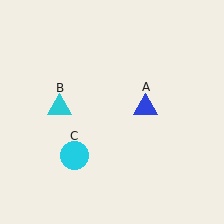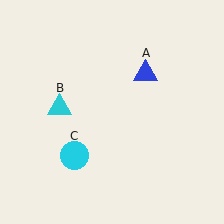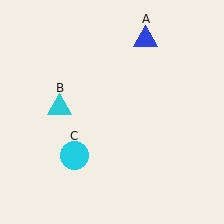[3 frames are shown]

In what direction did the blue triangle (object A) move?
The blue triangle (object A) moved up.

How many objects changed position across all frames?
1 object changed position: blue triangle (object A).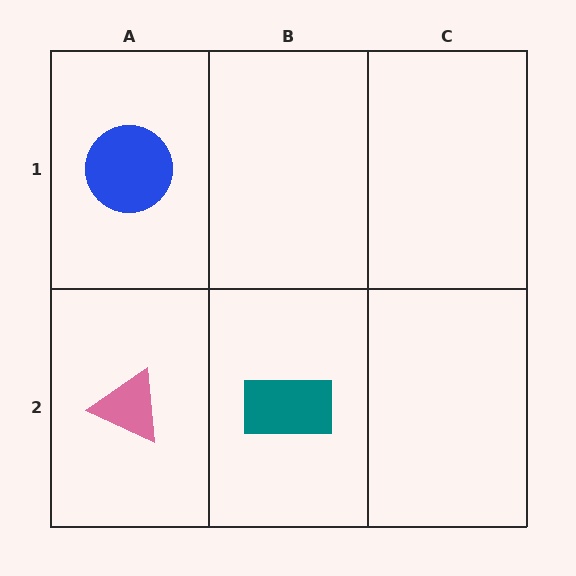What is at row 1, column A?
A blue circle.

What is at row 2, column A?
A pink triangle.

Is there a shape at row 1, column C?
No, that cell is empty.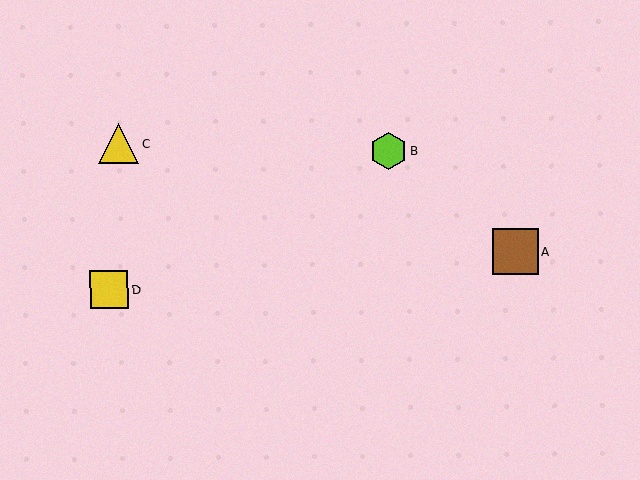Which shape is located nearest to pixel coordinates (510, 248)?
The brown square (labeled A) at (515, 252) is nearest to that location.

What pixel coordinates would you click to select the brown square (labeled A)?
Click at (515, 252) to select the brown square A.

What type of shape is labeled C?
Shape C is a yellow triangle.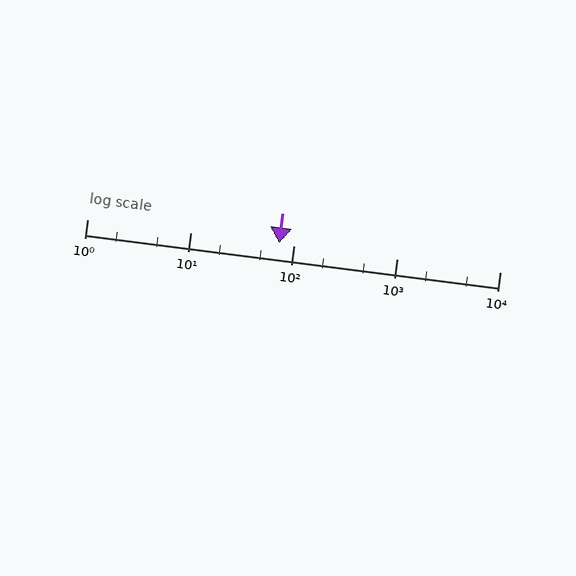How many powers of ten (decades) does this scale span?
The scale spans 4 decades, from 1 to 10000.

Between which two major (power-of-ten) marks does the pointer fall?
The pointer is between 10 and 100.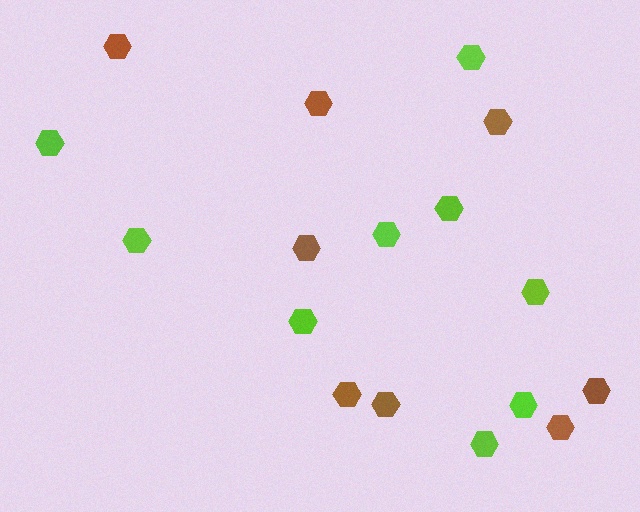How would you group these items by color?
There are 2 groups: one group of lime hexagons (9) and one group of brown hexagons (8).